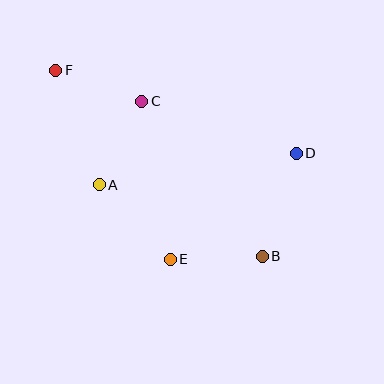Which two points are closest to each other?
Points C and F are closest to each other.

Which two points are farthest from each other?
Points B and F are farthest from each other.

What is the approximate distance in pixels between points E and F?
The distance between E and F is approximately 221 pixels.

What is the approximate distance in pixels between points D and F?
The distance between D and F is approximately 254 pixels.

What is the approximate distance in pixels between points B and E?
The distance between B and E is approximately 92 pixels.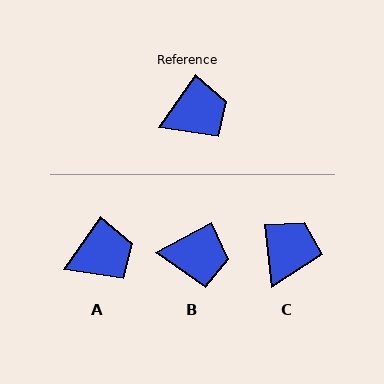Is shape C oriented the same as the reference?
No, it is off by about 42 degrees.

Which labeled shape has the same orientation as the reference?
A.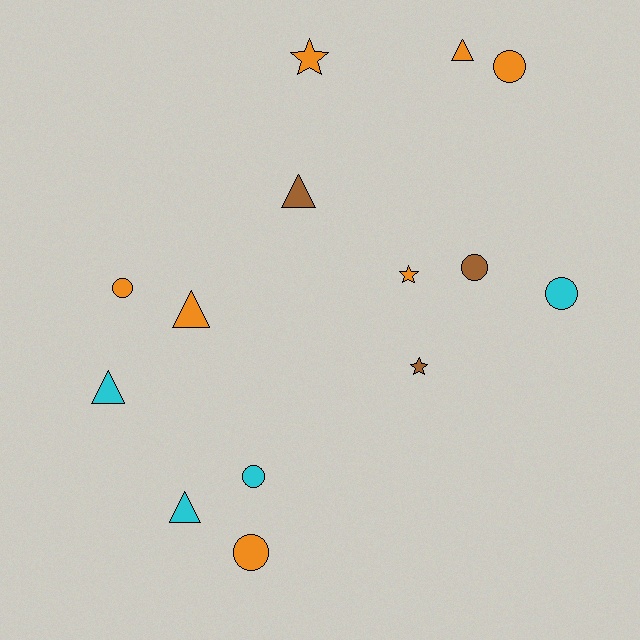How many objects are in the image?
There are 14 objects.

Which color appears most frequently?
Orange, with 7 objects.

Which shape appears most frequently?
Circle, with 6 objects.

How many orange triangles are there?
There are 2 orange triangles.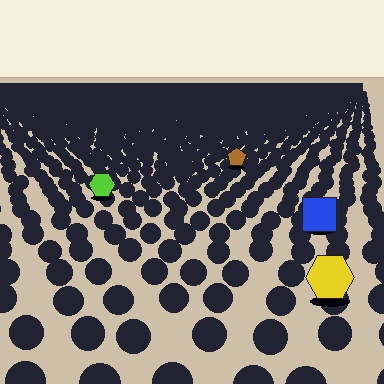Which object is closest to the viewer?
The yellow hexagon is closest. The texture marks near it are larger and more spread out.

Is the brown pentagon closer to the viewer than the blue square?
No. The blue square is closer — you can tell from the texture gradient: the ground texture is coarser near it.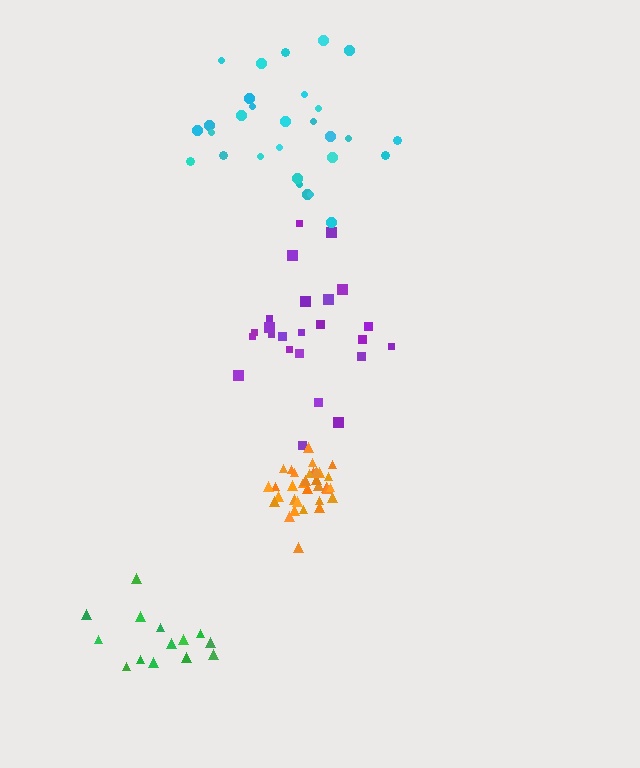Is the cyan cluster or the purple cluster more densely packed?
Cyan.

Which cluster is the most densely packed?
Orange.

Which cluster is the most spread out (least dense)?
Purple.